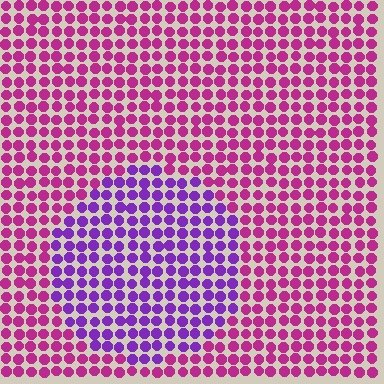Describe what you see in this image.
The image is filled with small magenta elements in a uniform arrangement. A circle-shaped region is visible where the elements are tinted to a slightly different hue, forming a subtle color boundary.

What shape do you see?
I see a circle.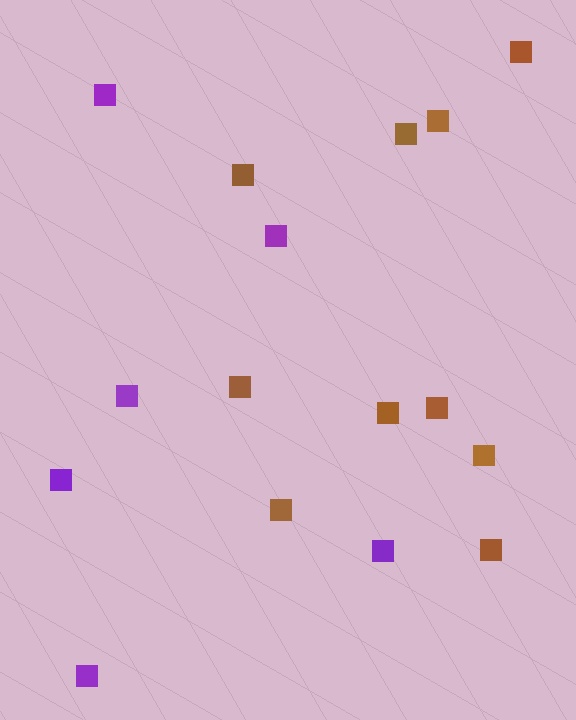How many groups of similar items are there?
There are 2 groups: one group of brown squares (10) and one group of purple squares (6).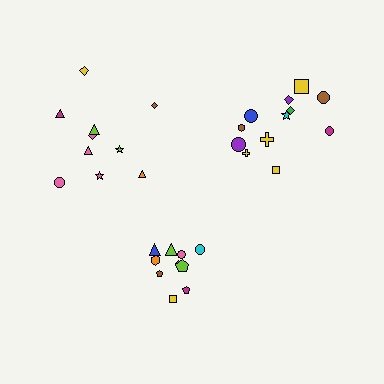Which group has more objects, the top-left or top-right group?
The top-right group.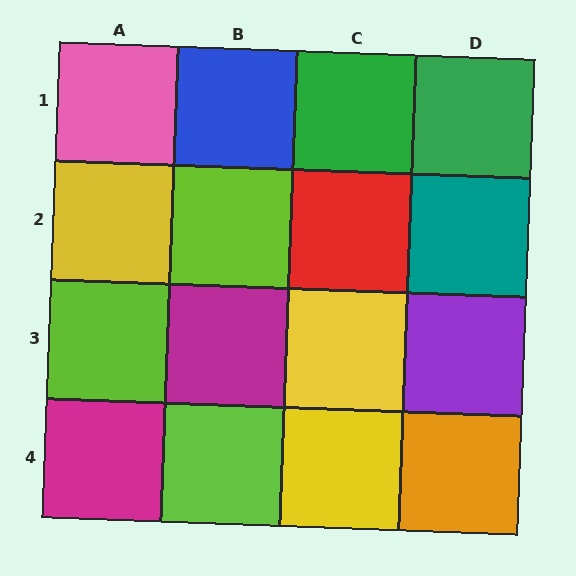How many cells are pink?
1 cell is pink.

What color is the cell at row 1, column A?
Pink.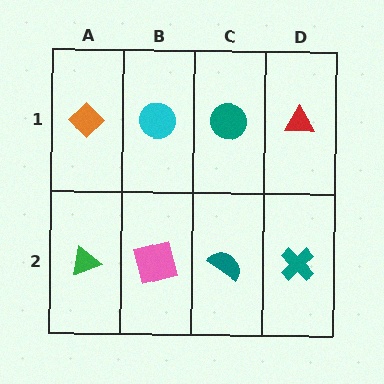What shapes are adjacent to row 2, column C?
A teal circle (row 1, column C), a pink square (row 2, column B), a teal cross (row 2, column D).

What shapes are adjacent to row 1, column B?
A pink square (row 2, column B), an orange diamond (row 1, column A), a teal circle (row 1, column C).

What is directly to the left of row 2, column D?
A teal semicircle.